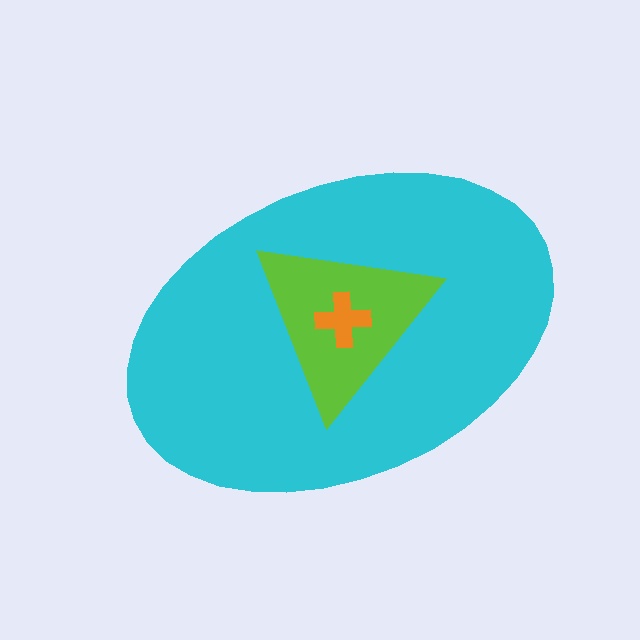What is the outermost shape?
The cyan ellipse.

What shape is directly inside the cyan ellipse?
The lime triangle.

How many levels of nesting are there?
3.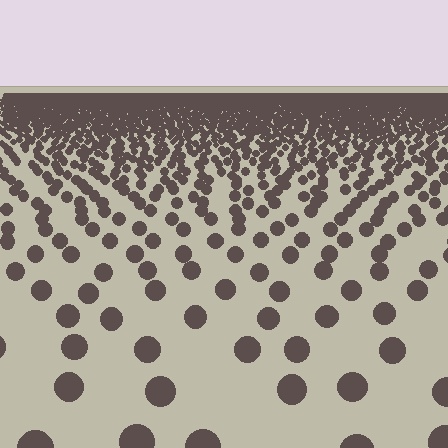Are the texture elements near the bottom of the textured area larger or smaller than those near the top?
Larger. Near the bottom, elements are closer to the viewer and appear at a bigger on-screen size.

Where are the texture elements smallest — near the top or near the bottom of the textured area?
Near the top.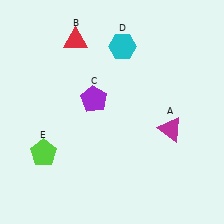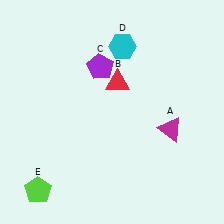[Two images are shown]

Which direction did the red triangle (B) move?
The red triangle (B) moved right.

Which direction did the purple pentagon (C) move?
The purple pentagon (C) moved up.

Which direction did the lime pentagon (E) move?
The lime pentagon (E) moved down.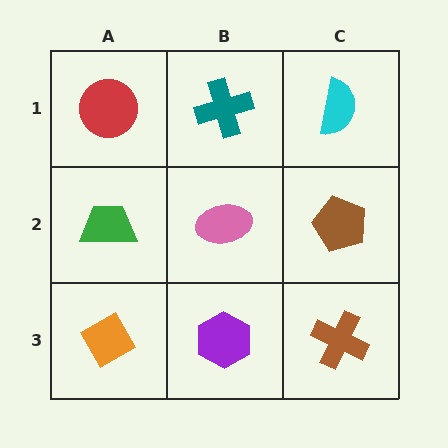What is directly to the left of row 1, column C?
A teal cross.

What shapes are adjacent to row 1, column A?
A green trapezoid (row 2, column A), a teal cross (row 1, column B).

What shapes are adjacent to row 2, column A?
A red circle (row 1, column A), an orange diamond (row 3, column A), a pink ellipse (row 2, column B).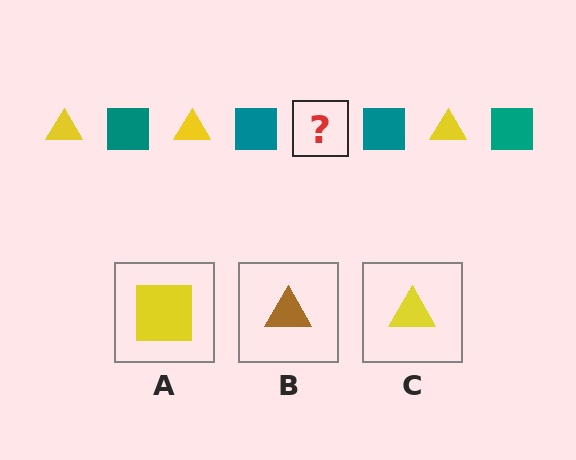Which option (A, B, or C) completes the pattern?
C.